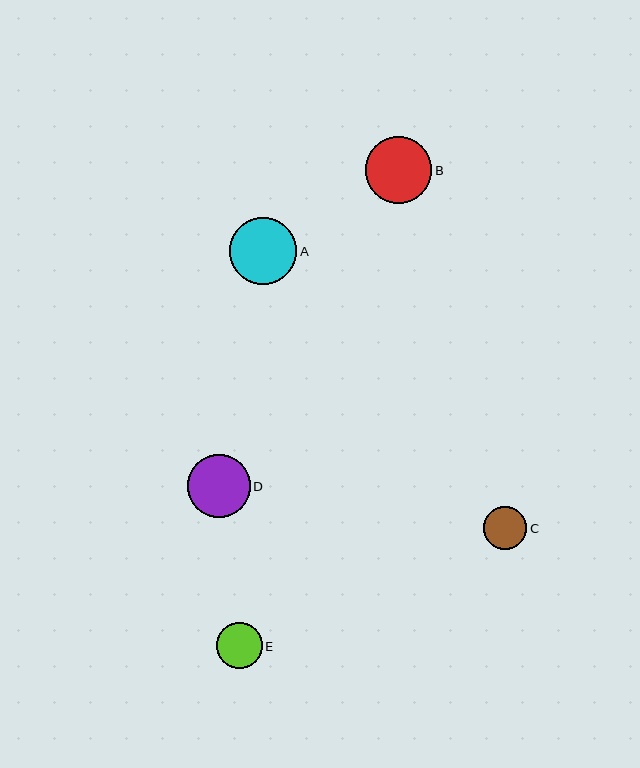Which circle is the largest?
Circle A is the largest with a size of approximately 67 pixels.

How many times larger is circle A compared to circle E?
Circle A is approximately 1.5 times the size of circle E.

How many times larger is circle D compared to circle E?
Circle D is approximately 1.4 times the size of circle E.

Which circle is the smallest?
Circle C is the smallest with a size of approximately 43 pixels.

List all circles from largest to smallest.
From largest to smallest: A, B, D, E, C.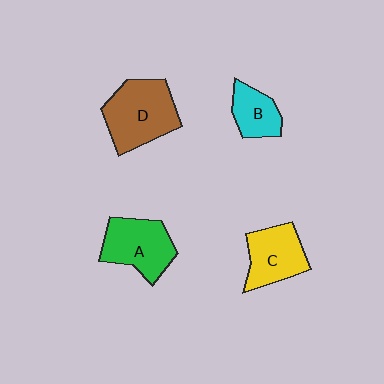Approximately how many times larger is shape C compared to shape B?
Approximately 1.4 times.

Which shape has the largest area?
Shape D (brown).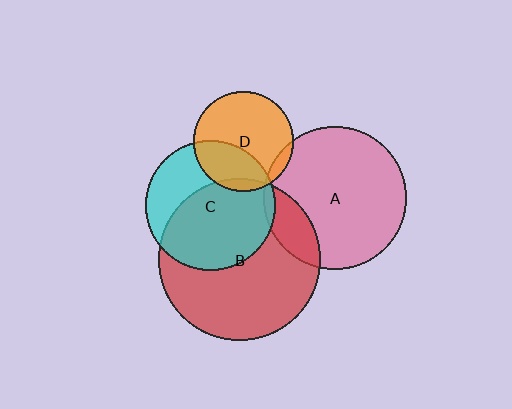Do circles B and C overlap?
Yes.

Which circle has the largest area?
Circle B (red).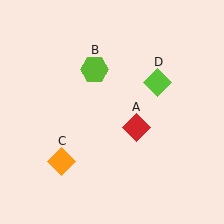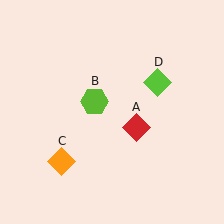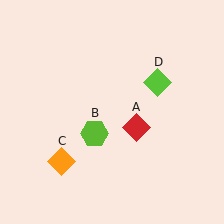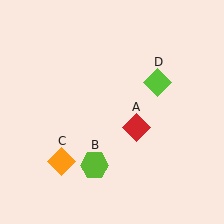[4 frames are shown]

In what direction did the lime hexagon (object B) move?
The lime hexagon (object B) moved down.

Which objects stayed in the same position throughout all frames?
Red diamond (object A) and orange diamond (object C) and lime diamond (object D) remained stationary.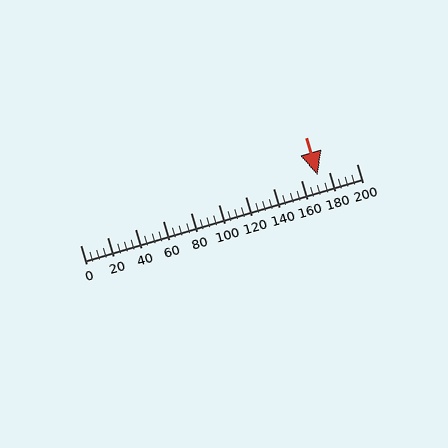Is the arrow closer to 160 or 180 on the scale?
The arrow is closer to 180.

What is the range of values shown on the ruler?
The ruler shows values from 0 to 200.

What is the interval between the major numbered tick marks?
The major tick marks are spaced 20 units apart.